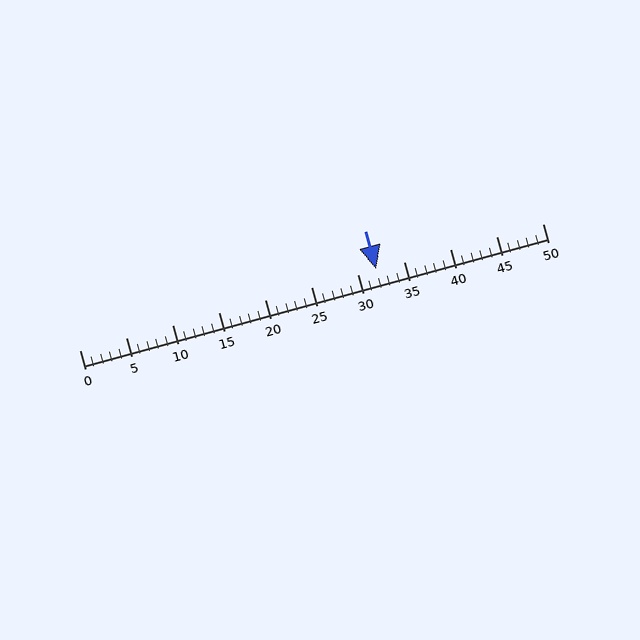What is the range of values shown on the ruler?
The ruler shows values from 0 to 50.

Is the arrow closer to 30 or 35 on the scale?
The arrow is closer to 30.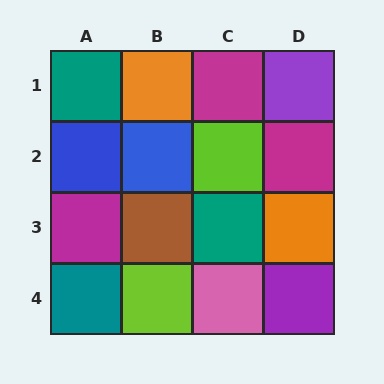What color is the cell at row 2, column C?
Lime.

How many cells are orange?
2 cells are orange.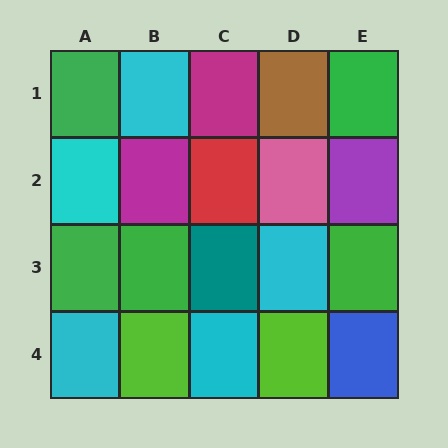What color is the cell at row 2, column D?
Pink.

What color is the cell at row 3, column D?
Cyan.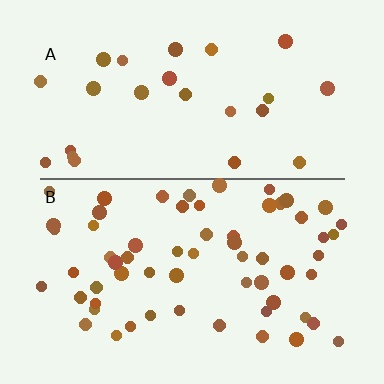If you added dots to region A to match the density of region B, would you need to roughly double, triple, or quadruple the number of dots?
Approximately double.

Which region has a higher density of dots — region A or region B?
B (the bottom).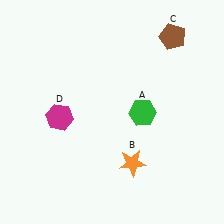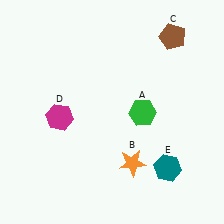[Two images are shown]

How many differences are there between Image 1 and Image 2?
There is 1 difference between the two images.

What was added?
A teal hexagon (E) was added in Image 2.